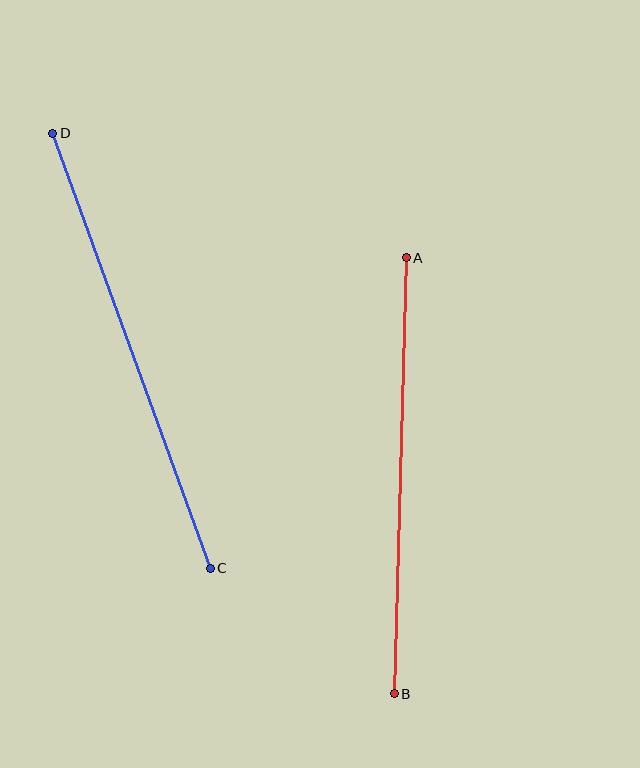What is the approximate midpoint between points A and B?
The midpoint is at approximately (400, 476) pixels.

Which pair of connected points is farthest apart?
Points C and D are farthest apart.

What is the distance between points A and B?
The distance is approximately 436 pixels.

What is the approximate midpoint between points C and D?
The midpoint is at approximately (132, 351) pixels.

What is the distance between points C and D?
The distance is approximately 463 pixels.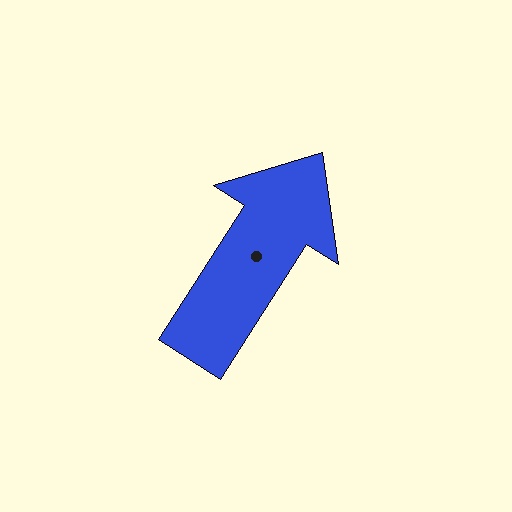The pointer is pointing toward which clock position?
Roughly 1 o'clock.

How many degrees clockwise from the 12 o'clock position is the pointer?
Approximately 33 degrees.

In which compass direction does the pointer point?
Northeast.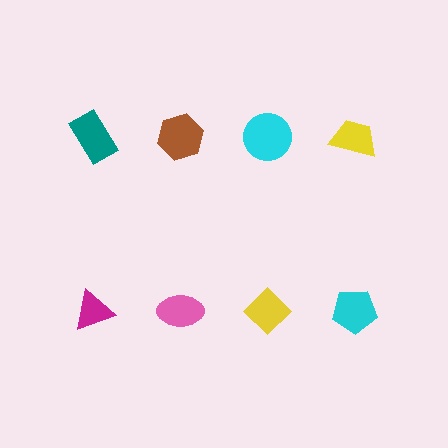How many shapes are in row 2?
4 shapes.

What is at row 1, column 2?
A brown hexagon.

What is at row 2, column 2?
A pink ellipse.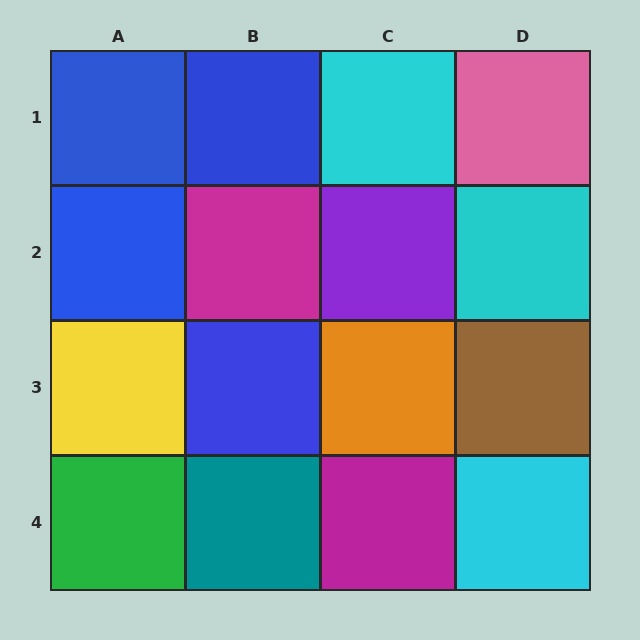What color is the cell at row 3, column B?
Blue.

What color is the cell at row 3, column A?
Yellow.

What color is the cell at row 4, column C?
Magenta.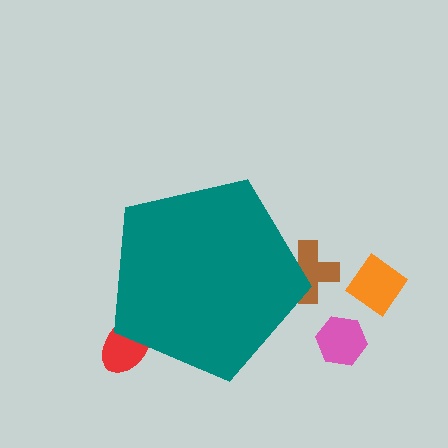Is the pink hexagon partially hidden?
No, the pink hexagon is fully visible.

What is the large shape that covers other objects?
A teal pentagon.